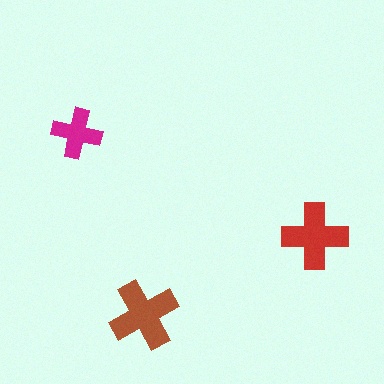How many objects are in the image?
There are 3 objects in the image.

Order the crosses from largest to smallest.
the brown one, the red one, the magenta one.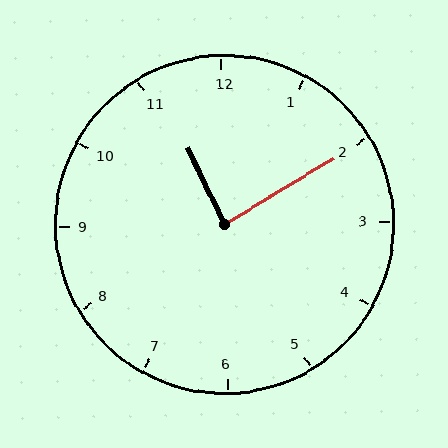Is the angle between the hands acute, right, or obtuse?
It is right.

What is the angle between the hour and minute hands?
Approximately 85 degrees.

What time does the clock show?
11:10.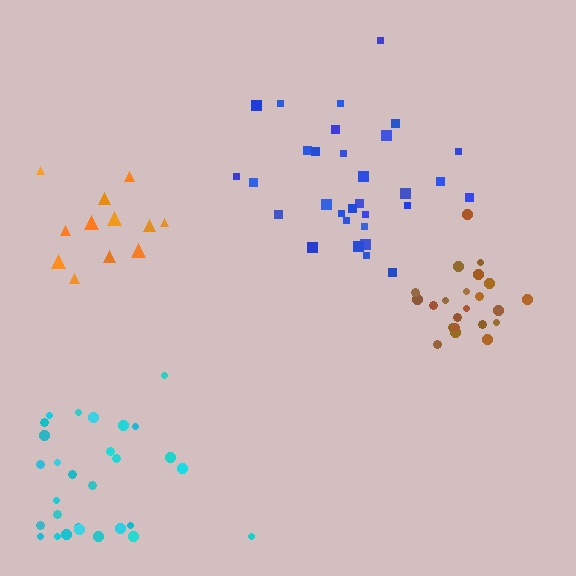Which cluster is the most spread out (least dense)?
Orange.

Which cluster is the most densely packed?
Brown.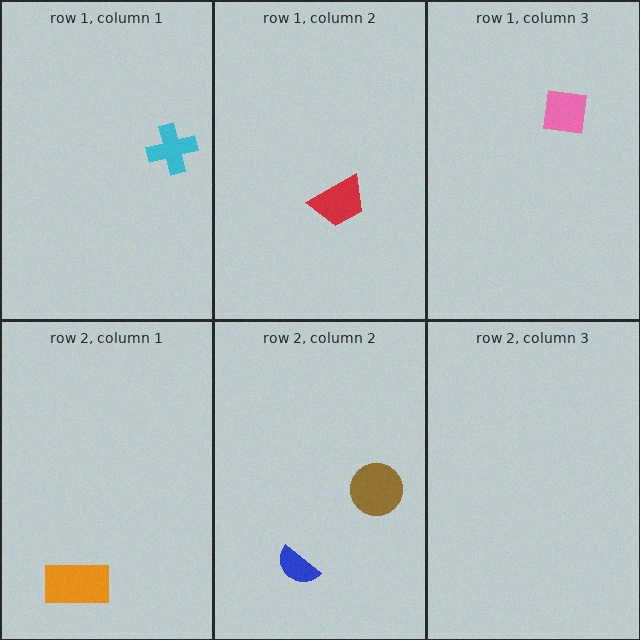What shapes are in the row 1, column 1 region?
The cyan cross.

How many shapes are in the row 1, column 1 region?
1.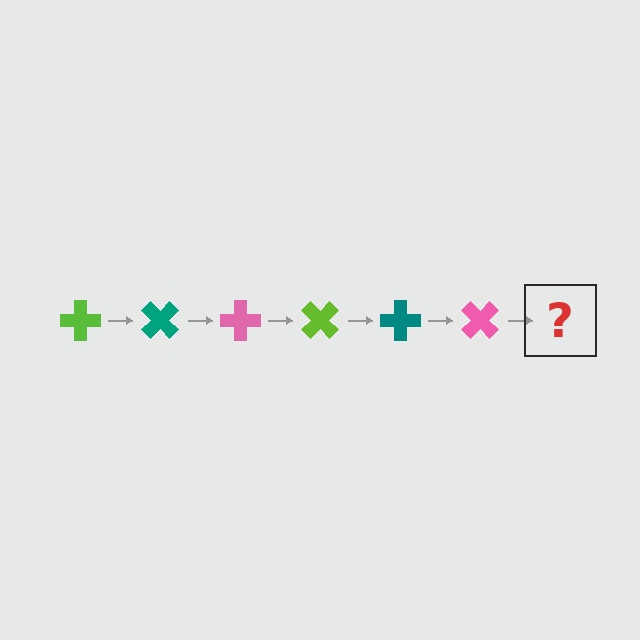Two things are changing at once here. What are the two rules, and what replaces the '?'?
The two rules are that it rotates 45 degrees each step and the color cycles through lime, teal, and pink. The '?' should be a lime cross, rotated 270 degrees from the start.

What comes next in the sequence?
The next element should be a lime cross, rotated 270 degrees from the start.